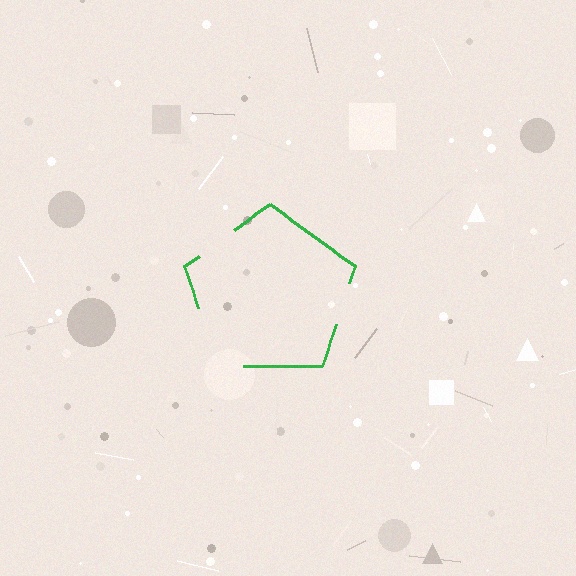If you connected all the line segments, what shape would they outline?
They would outline a pentagon.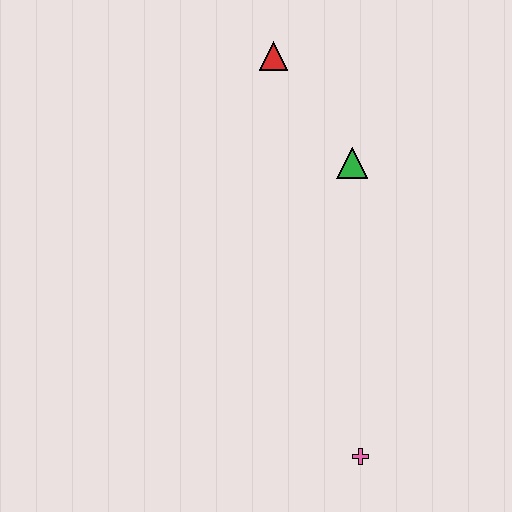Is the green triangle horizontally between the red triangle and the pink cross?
Yes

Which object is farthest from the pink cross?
The red triangle is farthest from the pink cross.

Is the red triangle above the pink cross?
Yes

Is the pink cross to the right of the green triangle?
Yes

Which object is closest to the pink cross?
The green triangle is closest to the pink cross.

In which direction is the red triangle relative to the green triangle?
The red triangle is above the green triangle.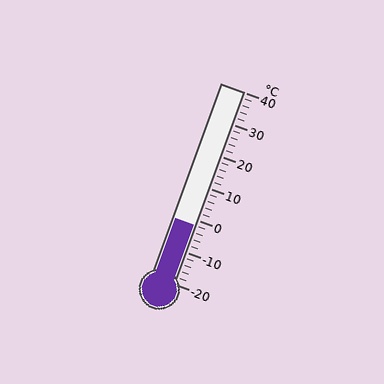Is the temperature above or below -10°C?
The temperature is above -10°C.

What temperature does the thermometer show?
The thermometer shows approximately -2°C.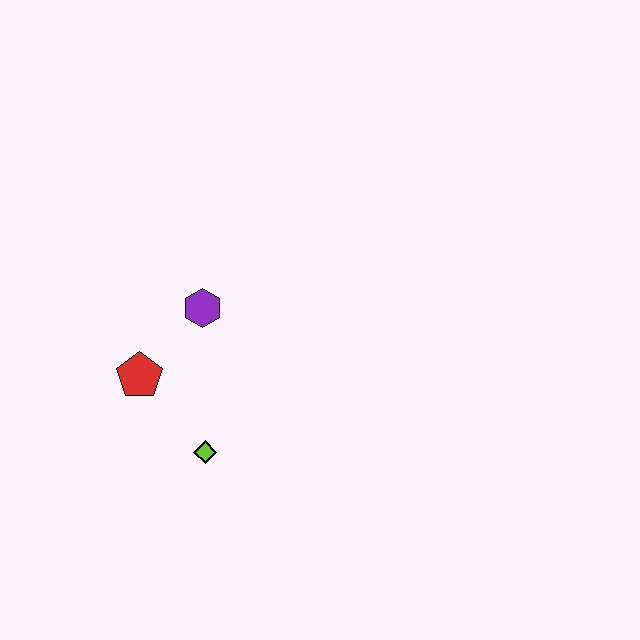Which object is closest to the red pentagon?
The purple hexagon is closest to the red pentagon.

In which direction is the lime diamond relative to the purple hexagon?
The lime diamond is below the purple hexagon.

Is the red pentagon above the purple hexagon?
No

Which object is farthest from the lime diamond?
The purple hexagon is farthest from the lime diamond.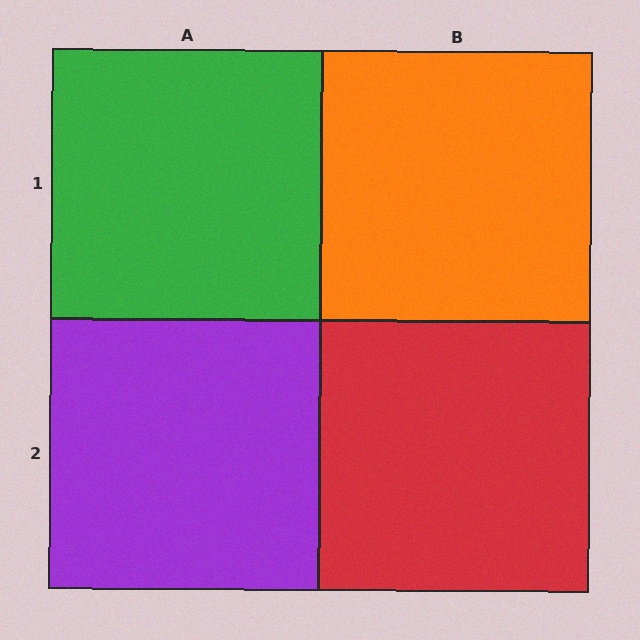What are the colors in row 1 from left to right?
Green, orange.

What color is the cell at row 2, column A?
Purple.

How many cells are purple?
1 cell is purple.